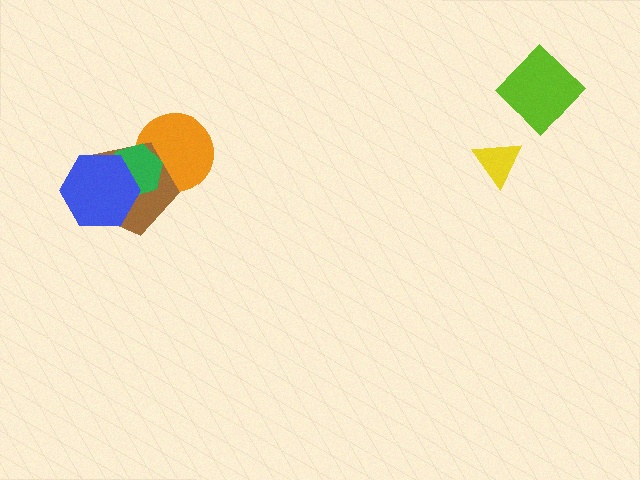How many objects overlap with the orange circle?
2 objects overlap with the orange circle.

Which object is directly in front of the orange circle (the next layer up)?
The brown pentagon is directly in front of the orange circle.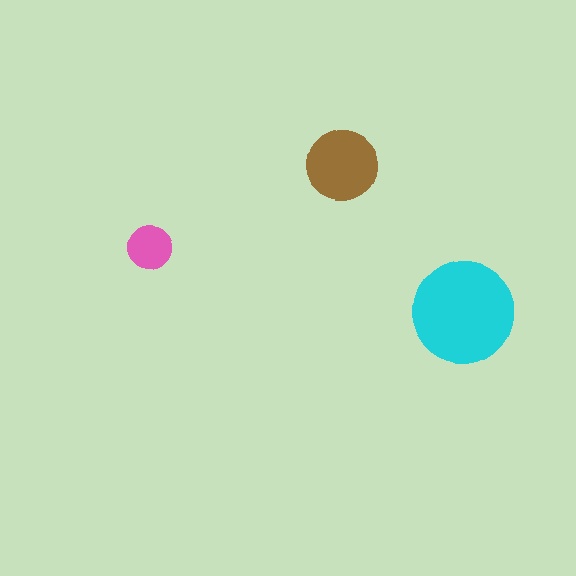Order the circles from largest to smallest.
the cyan one, the brown one, the pink one.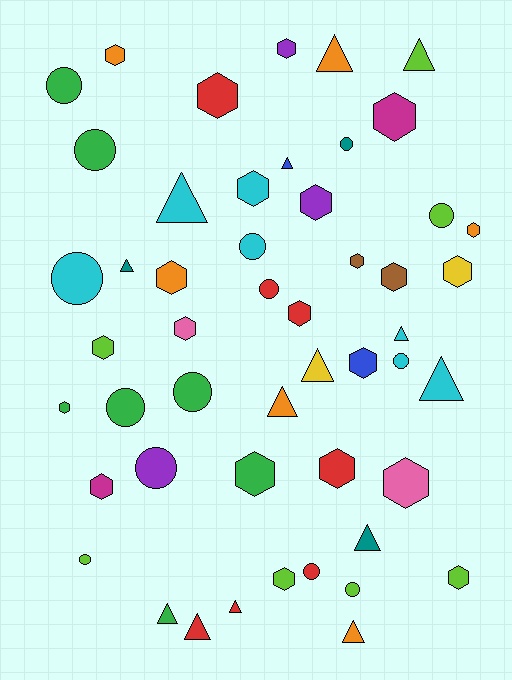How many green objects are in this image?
There are 7 green objects.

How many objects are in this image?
There are 50 objects.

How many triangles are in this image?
There are 14 triangles.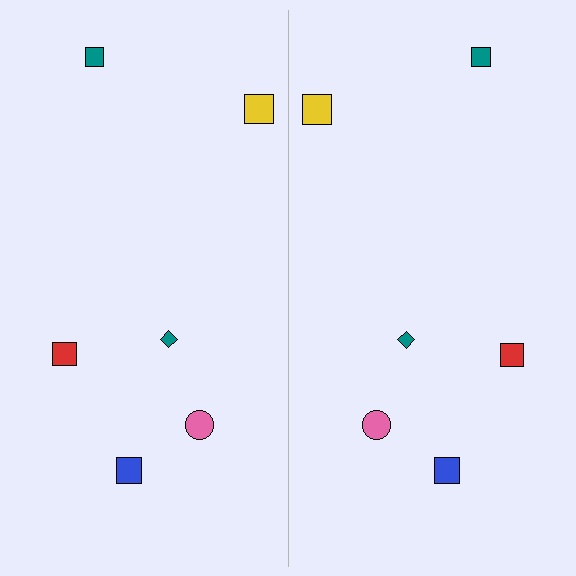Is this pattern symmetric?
Yes, this pattern has bilateral (reflection) symmetry.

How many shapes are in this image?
There are 12 shapes in this image.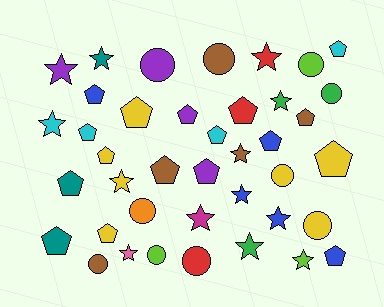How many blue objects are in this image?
There are 5 blue objects.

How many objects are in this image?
There are 40 objects.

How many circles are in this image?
There are 10 circles.